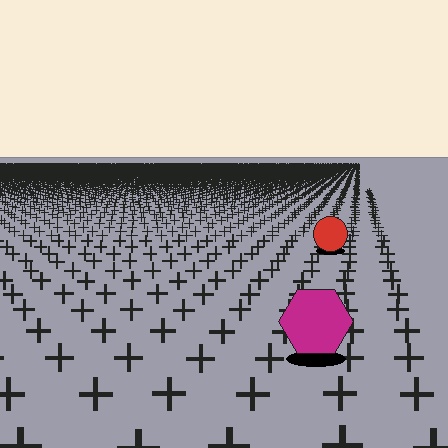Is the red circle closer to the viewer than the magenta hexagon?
No. The magenta hexagon is closer — you can tell from the texture gradient: the ground texture is coarser near it.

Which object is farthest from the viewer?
The red circle is farthest from the viewer. It appears smaller and the ground texture around it is denser.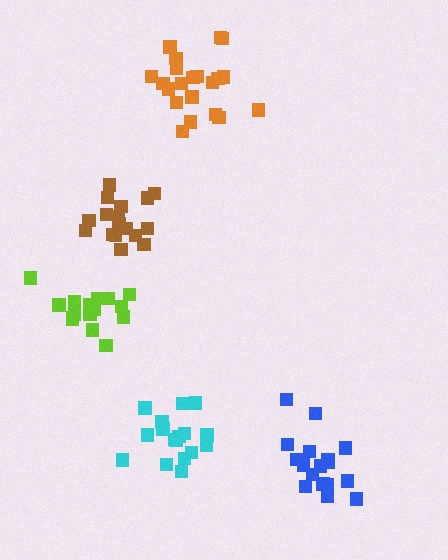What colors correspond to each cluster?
The clusters are colored: blue, brown, lime, orange, cyan.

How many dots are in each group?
Group 1: 18 dots, Group 2: 17 dots, Group 3: 17 dots, Group 4: 21 dots, Group 5: 17 dots (90 total).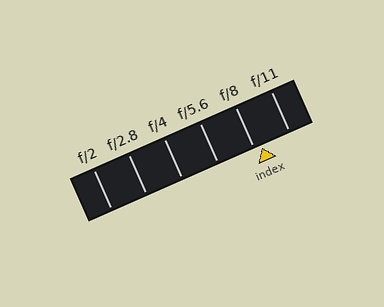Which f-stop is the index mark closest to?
The index mark is closest to f/8.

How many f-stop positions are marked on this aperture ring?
There are 6 f-stop positions marked.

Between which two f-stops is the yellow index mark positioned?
The index mark is between f/8 and f/11.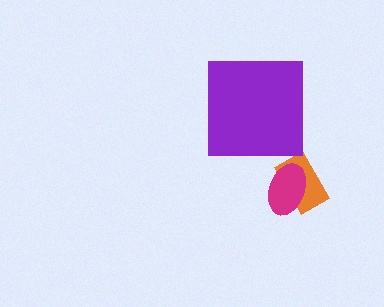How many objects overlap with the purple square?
0 objects overlap with the purple square.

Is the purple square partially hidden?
No, no other shape covers it.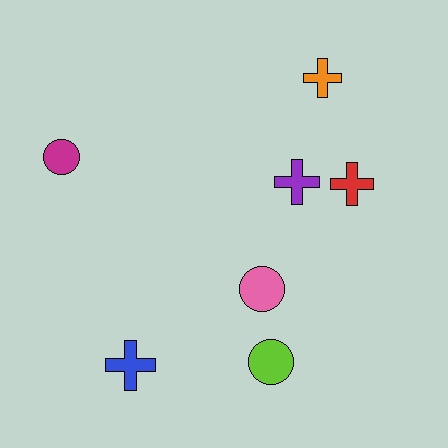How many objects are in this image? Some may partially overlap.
There are 7 objects.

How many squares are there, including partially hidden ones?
There are no squares.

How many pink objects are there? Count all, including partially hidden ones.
There is 1 pink object.